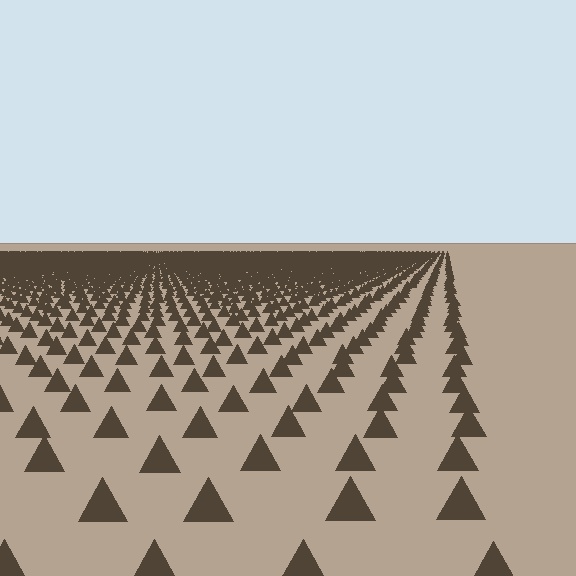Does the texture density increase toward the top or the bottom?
Density increases toward the top.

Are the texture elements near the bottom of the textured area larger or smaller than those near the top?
Larger. Near the bottom, elements are closer to the viewer and appear at a bigger on-screen size.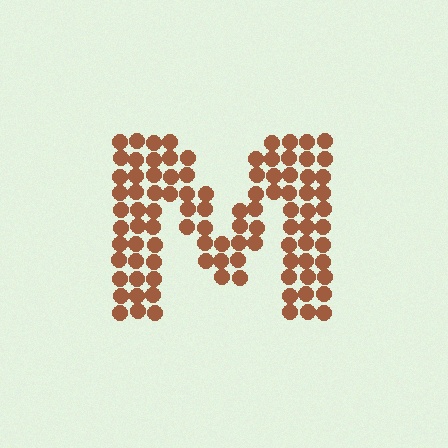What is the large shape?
The large shape is the letter M.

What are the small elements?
The small elements are circles.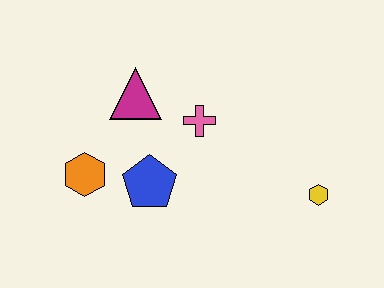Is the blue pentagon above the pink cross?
No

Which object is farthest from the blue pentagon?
The yellow hexagon is farthest from the blue pentagon.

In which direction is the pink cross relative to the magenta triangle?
The pink cross is to the right of the magenta triangle.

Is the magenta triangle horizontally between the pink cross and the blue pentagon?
No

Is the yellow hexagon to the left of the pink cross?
No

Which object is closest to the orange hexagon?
The blue pentagon is closest to the orange hexagon.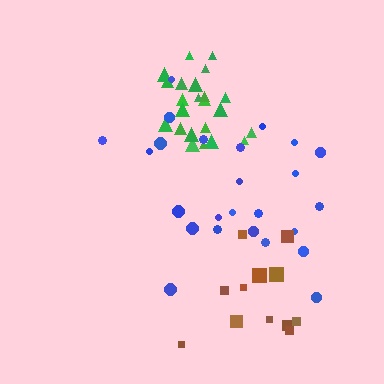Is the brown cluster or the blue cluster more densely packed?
Blue.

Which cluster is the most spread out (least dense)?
Brown.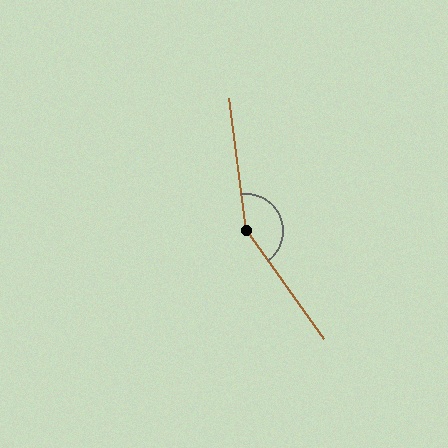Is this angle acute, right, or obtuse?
It is obtuse.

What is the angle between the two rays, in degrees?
Approximately 151 degrees.